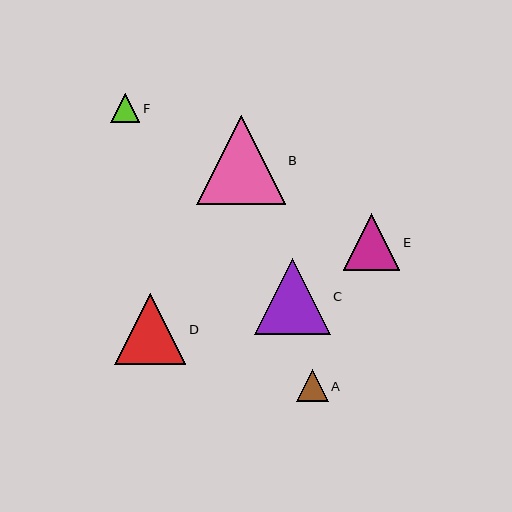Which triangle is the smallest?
Triangle F is the smallest with a size of approximately 29 pixels.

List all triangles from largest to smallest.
From largest to smallest: B, C, D, E, A, F.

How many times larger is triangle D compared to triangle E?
Triangle D is approximately 1.3 times the size of triangle E.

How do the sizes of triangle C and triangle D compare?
Triangle C and triangle D are approximately the same size.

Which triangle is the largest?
Triangle B is the largest with a size of approximately 89 pixels.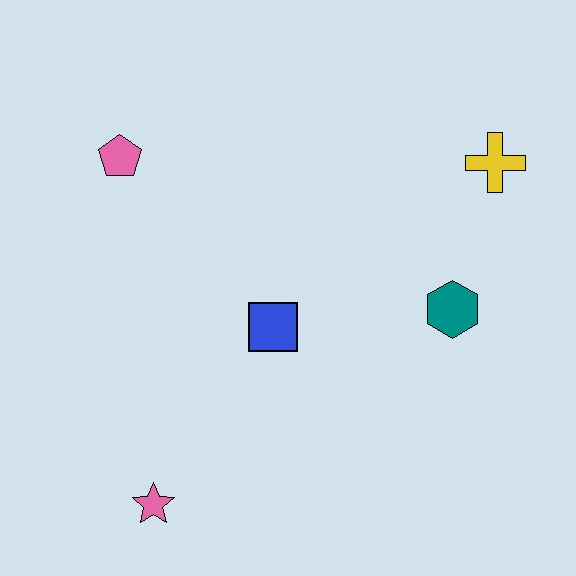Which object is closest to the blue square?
The teal hexagon is closest to the blue square.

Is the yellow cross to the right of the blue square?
Yes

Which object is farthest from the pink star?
The yellow cross is farthest from the pink star.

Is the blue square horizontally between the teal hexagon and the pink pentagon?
Yes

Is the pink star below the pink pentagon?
Yes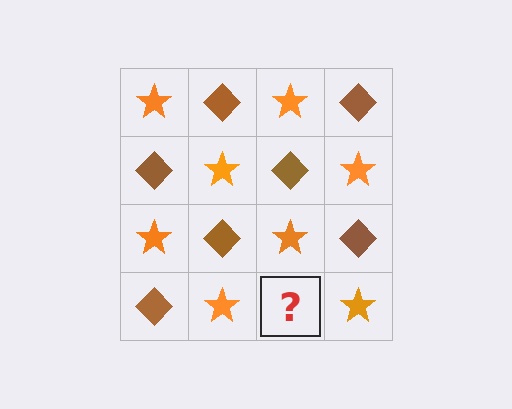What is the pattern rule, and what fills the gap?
The rule is that it alternates orange star and brown diamond in a checkerboard pattern. The gap should be filled with a brown diamond.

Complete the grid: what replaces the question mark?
The question mark should be replaced with a brown diamond.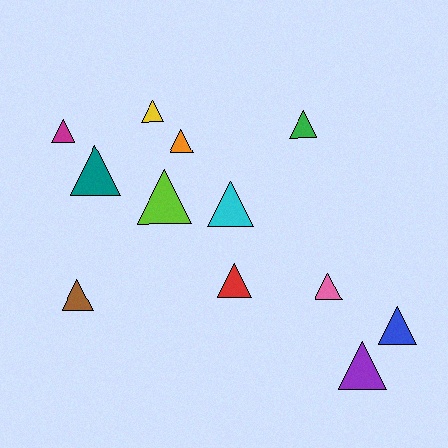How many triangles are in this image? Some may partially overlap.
There are 12 triangles.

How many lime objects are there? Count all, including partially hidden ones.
There is 1 lime object.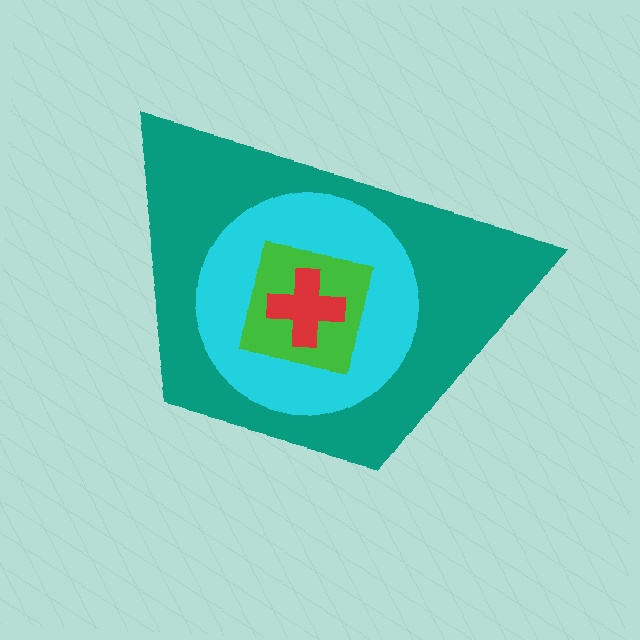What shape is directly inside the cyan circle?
The green square.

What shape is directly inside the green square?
The red cross.